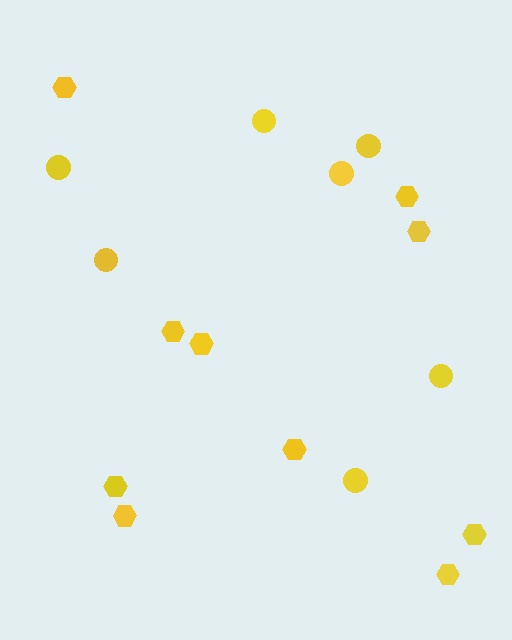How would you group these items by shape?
There are 2 groups: one group of circles (7) and one group of hexagons (10).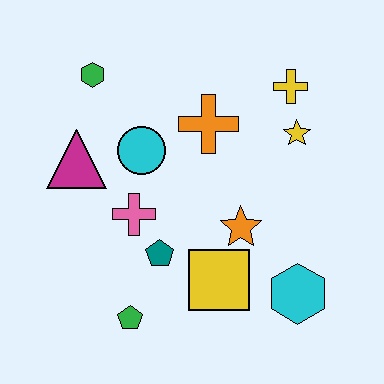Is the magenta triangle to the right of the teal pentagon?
No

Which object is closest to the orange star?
The yellow square is closest to the orange star.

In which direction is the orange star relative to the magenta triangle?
The orange star is to the right of the magenta triangle.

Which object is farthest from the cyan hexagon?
The green hexagon is farthest from the cyan hexagon.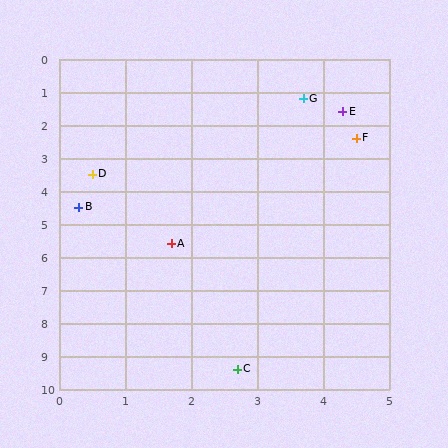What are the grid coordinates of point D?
Point D is at approximately (0.5, 3.5).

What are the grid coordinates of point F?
Point F is at approximately (4.5, 2.4).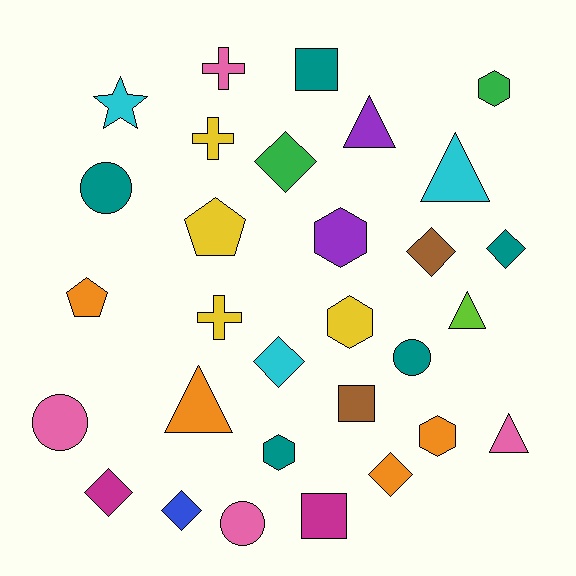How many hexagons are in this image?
There are 5 hexagons.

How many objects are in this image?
There are 30 objects.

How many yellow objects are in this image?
There are 4 yellow objects.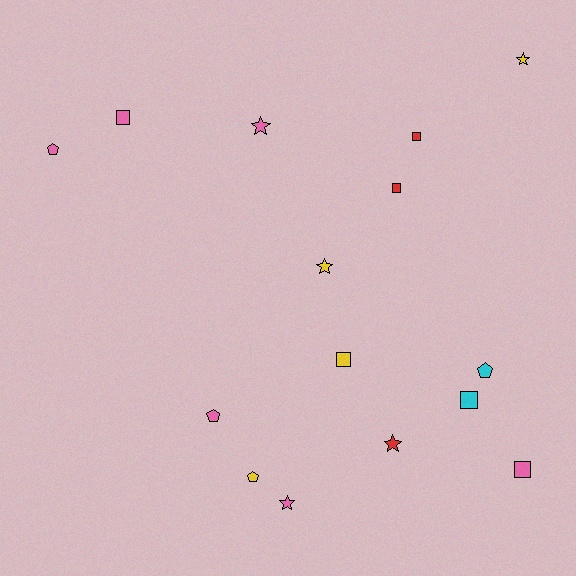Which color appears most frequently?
Pink, with 6 objects.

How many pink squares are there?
There are 2 pink squares.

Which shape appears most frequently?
Square, with 6 objects.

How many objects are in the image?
There are 15 objects.